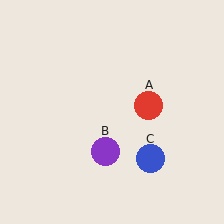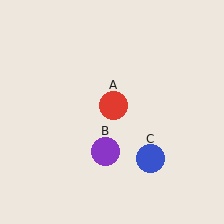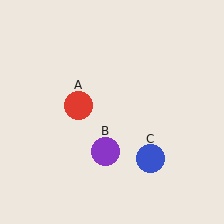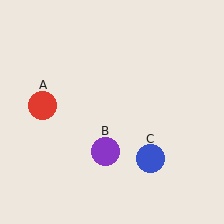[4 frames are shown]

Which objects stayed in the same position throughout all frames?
Purple circle (object B) and blue circle (object C) remained stationary.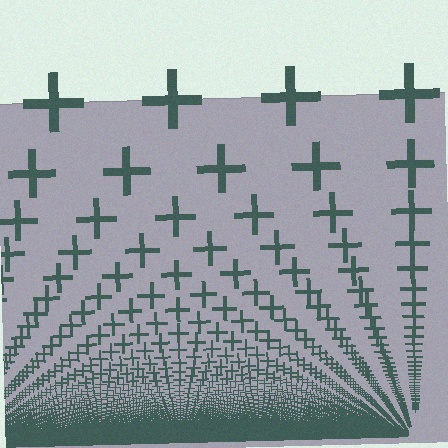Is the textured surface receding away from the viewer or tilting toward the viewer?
The surface appears to tilt toward the viewer. Texture elements get larger and sparser toward the top.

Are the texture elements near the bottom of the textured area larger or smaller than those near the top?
Smaller. The gradient is inverted — elements near the bottom are smaller and denser.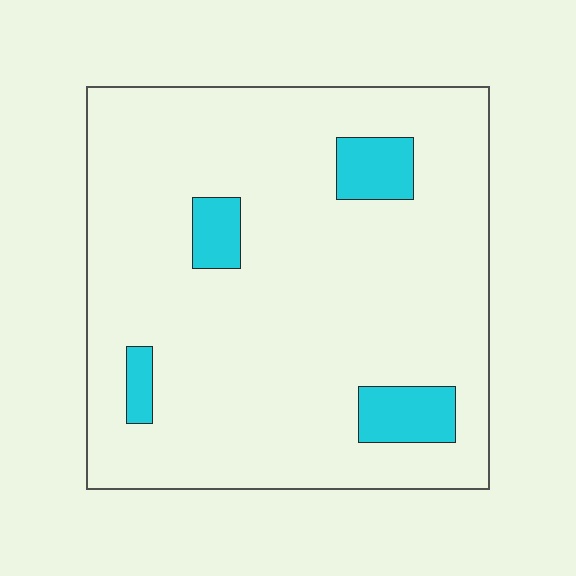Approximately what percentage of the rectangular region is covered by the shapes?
Approximately 10%.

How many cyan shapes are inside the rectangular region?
4.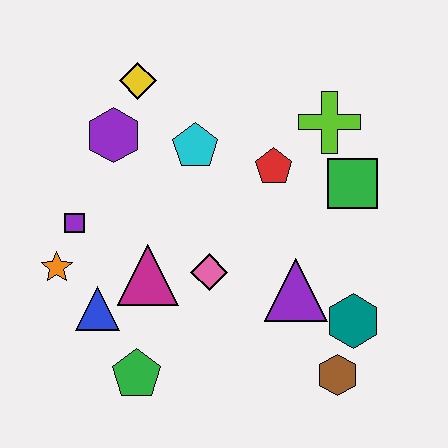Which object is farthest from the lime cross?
The green pentagon is farthest from the lime cross.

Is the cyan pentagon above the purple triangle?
Yes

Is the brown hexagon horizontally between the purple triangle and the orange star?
No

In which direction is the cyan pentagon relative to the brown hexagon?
The cyan pentagon is above the brown hexagon.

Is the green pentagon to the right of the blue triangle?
Yes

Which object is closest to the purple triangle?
The teal hexagon is closest to the purple triangle.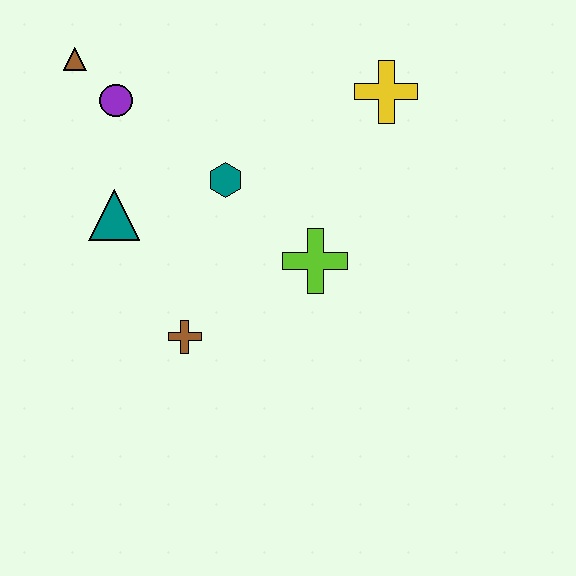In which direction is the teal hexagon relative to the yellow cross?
The teal hexagon is to the left of the yellow cross.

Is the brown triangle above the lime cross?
Yes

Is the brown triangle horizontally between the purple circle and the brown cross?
No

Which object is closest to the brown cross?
The teal triangle is closest to the brown cross.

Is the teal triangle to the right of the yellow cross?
No